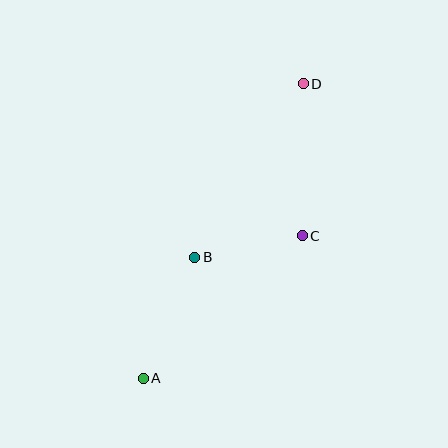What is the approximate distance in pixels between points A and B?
The distance between A and B is approximately 132 pixels.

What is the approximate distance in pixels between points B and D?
The distance between B and D is approximately 205 pixels.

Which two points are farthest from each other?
Points A and D are farthest from each other.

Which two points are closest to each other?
Points B and C are closest to each other.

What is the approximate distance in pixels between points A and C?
The distance between A and C is approximately 214 pixels.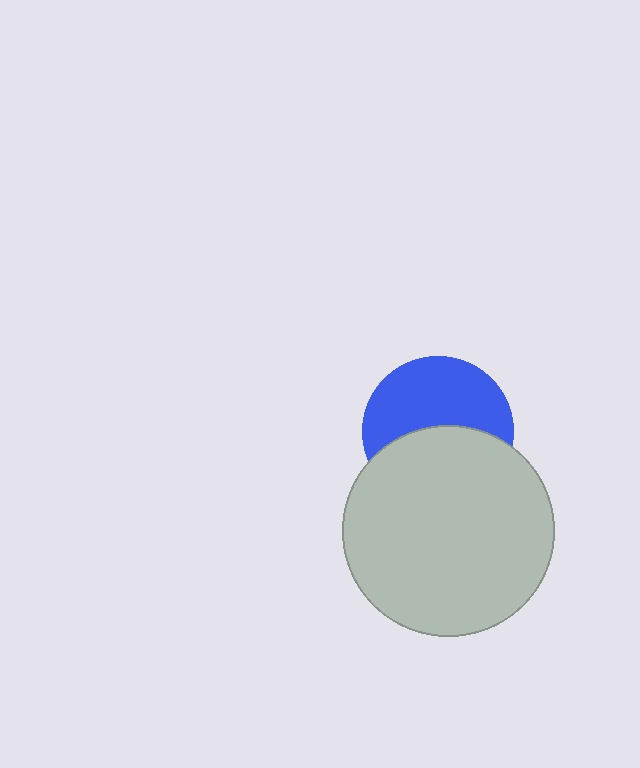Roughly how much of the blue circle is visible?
About half of it is visible (roughly 53%).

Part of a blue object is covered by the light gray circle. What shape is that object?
It is a circle.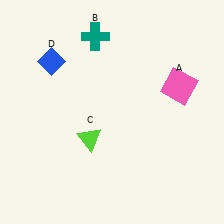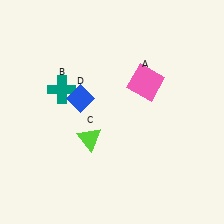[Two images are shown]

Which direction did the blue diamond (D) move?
The blue diamond (D) moved down.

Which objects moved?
The objects that moved are: the pink square (A), the teal cross (B), the blue diamond (D).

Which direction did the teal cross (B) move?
The teal cross (B) moved down.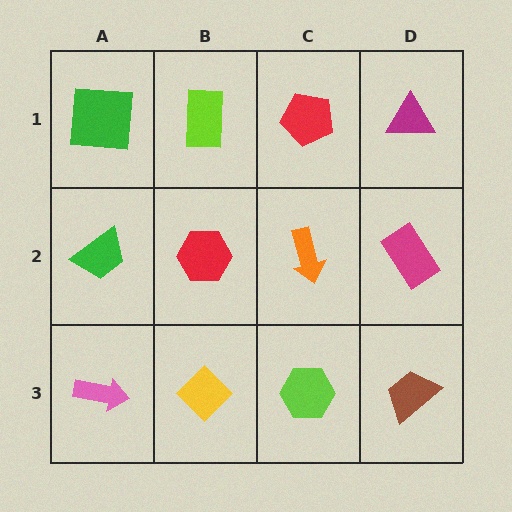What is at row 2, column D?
A magenta rectangle.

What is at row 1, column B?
A lime rectangle.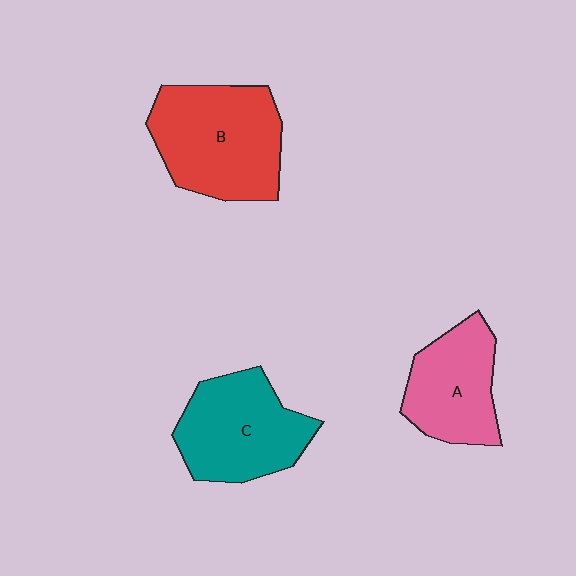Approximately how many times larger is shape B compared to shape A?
Approximately 1.4 times.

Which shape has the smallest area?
Shape A (pink).